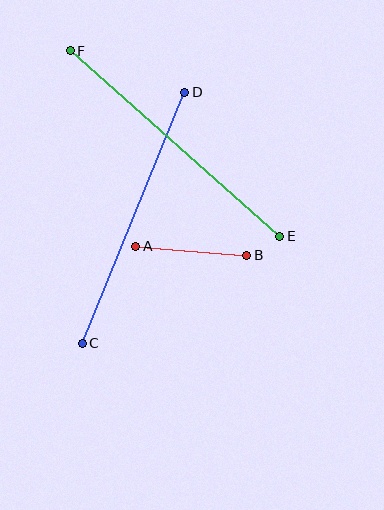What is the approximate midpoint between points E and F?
The midpoint is at approximately (175, 144) pixels.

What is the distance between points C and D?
The distance is approximately 271 pixels.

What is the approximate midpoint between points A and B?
The midpoint is at approximately (191, 251) pixels.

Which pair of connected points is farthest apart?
Points E and F are farthest apart.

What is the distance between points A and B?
The distance is approximately 111 pixels.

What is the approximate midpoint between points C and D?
The midpoint is at approximately (133, 218) pixels.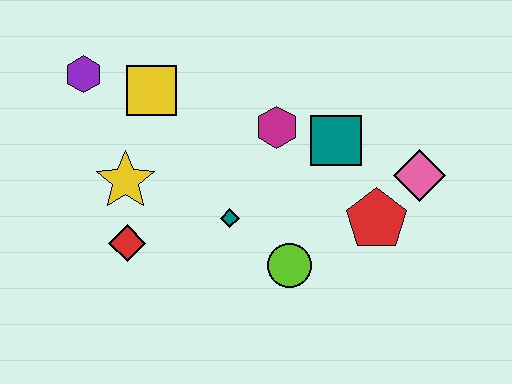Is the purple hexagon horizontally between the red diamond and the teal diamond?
No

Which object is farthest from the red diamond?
The pink diamond is farthest from the red diamond.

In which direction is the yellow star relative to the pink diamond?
The yellow star is to the left of the pink diamond.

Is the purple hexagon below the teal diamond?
No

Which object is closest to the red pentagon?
The pink diamond is closest to the red pentagon.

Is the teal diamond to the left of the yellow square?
No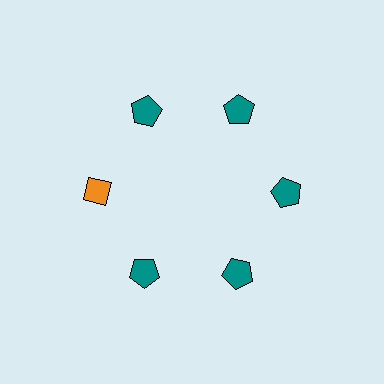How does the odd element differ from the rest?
It differs in both color (orange instead of teal) and shape (diamond instead of pentagon).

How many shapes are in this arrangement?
There are 6 shapes arranged in a ring pattern.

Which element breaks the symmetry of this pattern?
The orange diamond at roughly the 9 o'clock position breaks the symmetry. All other shapes are teal pentagons.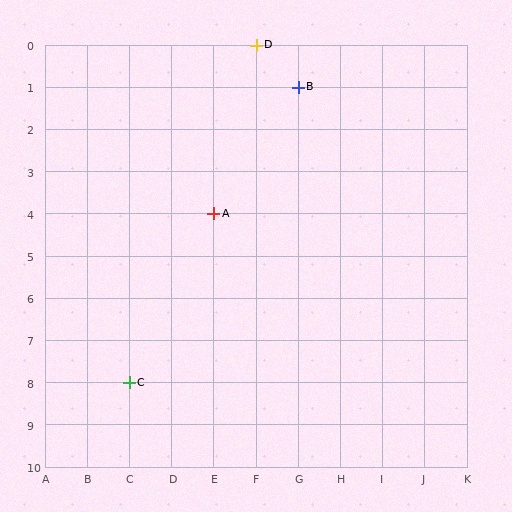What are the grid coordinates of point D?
Point D is at grid coordinates (F, 0).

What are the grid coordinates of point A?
Point A is at grid coordinates (E, 4).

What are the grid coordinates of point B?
Point B is at grid coordinates (G, 1).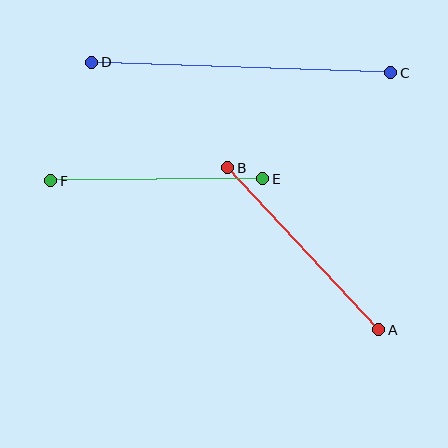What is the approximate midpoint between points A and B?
The midpoint is at approximately (303, 249) pixels.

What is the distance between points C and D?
The distance is approximately 299 pixels.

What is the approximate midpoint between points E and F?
The midpoint is at approximately (157, 180) pixels.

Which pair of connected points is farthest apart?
Points C and D are farthest apart.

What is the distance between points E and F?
The distance is approximately 212 pixels.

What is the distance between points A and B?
The distance is approximately 221 pixels.